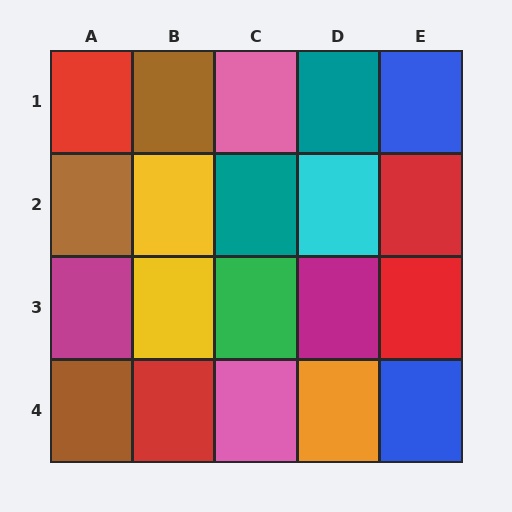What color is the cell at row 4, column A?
Brown.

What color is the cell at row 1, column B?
Brown.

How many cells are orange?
1 cell is orange.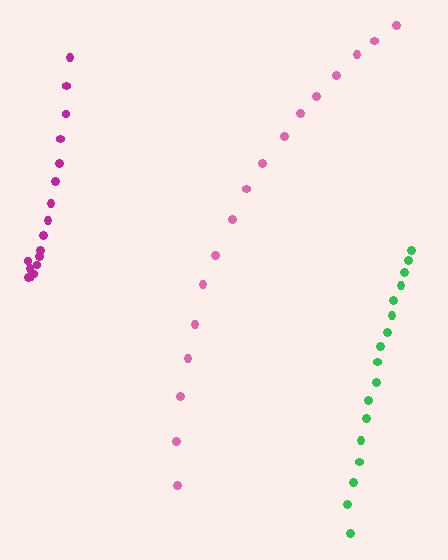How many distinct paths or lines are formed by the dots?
There are 3 distinct paths.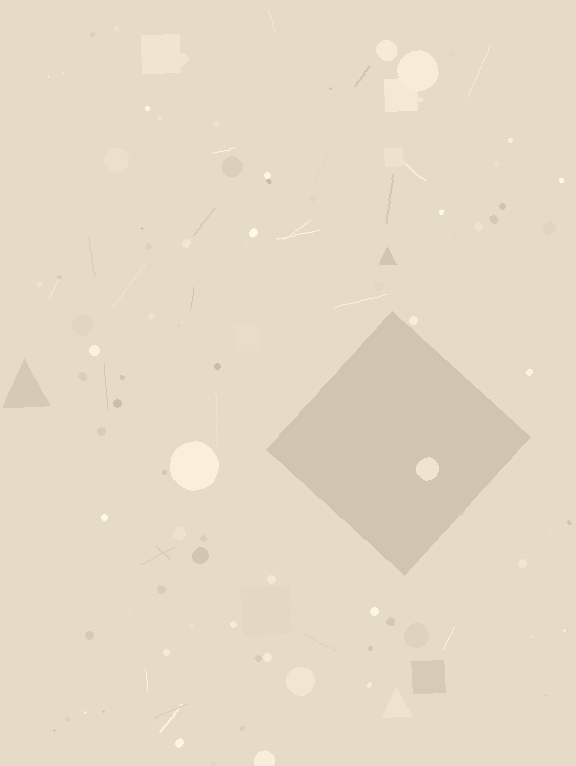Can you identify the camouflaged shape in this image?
The camouflaged shape is a diamond.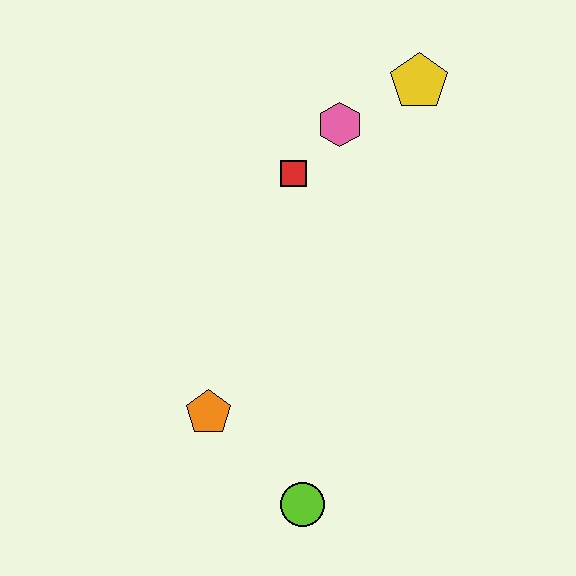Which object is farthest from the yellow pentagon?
The lime circle is farthest from the yellow pentagon.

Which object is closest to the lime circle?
The orange pentagon is closest to the lime circle.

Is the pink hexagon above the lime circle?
Yes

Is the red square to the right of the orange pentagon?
Yes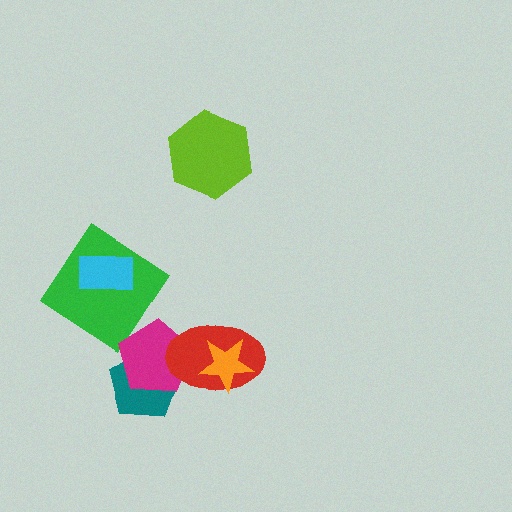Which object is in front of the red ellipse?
The orange star is in front of the red ellipse.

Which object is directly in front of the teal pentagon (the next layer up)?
The magenta pentagon is directly in front of the teal pentagon.